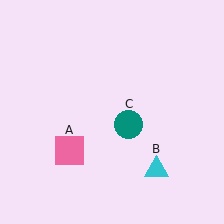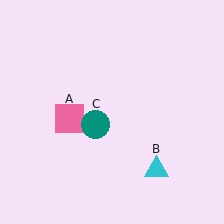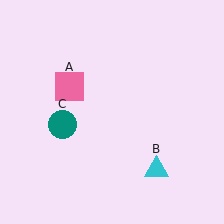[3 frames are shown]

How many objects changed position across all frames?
2 objects changed position: pink square (object A), teal circle (object C).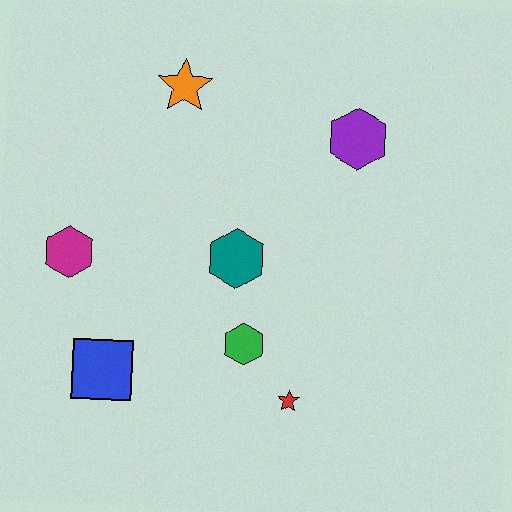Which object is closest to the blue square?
The magenta hexagon is closest to the blue square.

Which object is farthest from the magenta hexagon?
The purple hexagon is farthest from the magenta hexagon.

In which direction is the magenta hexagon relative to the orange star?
The magenta hexagon is below the orange star.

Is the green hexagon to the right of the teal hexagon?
Yes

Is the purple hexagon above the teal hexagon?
Yes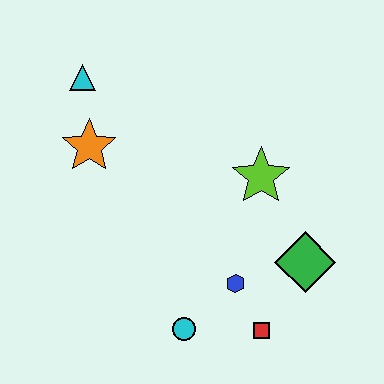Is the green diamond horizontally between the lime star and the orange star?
No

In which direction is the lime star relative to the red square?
The lime star is above the red square.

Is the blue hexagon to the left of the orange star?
No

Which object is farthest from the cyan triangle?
The red square is farthest from the cyan triangle.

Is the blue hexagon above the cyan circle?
Yes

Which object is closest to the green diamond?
The blue hexagon is closest to the green diamond.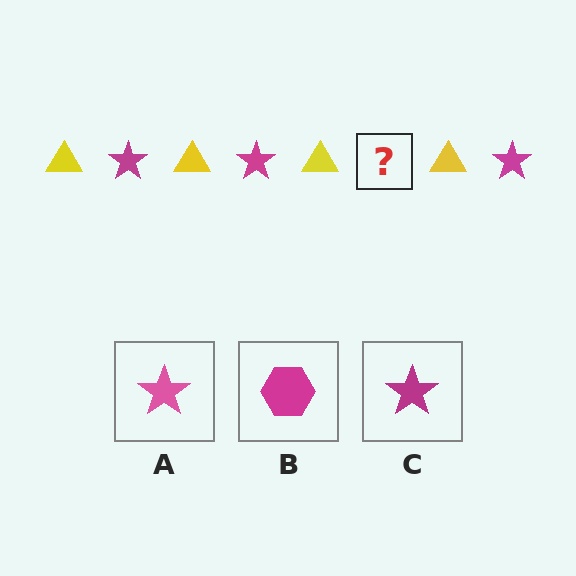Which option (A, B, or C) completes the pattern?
C.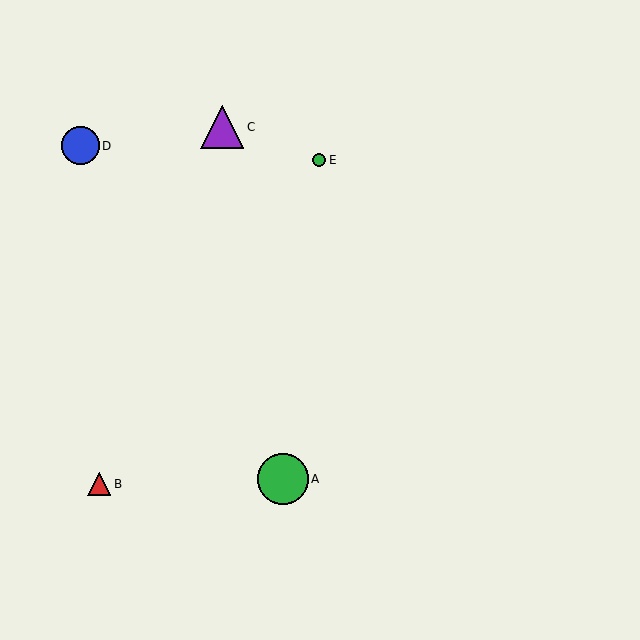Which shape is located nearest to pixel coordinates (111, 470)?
The red triangle (labeled B) at (99, 484) is nearest to that location.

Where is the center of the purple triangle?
The center of the purple triangle is at (222, 127).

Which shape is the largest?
The green circle (labeled A) is the largest.